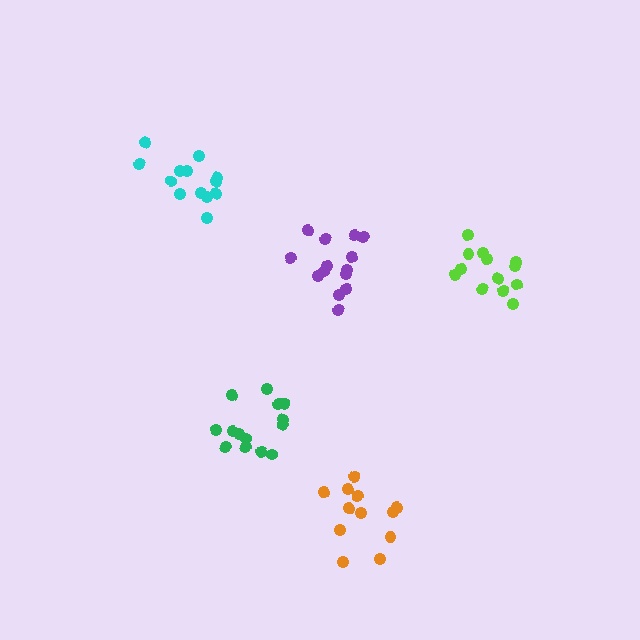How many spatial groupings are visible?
There are 5 spatial groupings.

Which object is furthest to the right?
The lime cluster is rightmost.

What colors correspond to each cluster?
The clusters are colored: orange, lime, green, cyan, purple.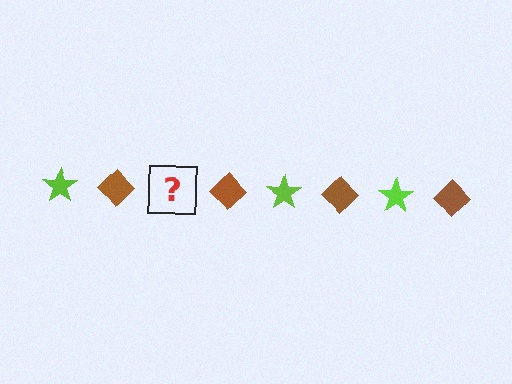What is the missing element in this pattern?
The missing element is a lime star.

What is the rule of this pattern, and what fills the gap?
The rule is that the pattern alternates between lime star and brown diamond. The gap should be filled with a lime star.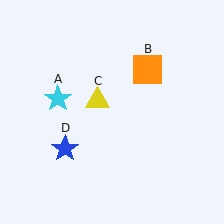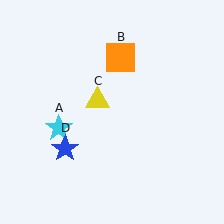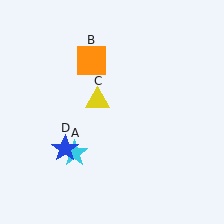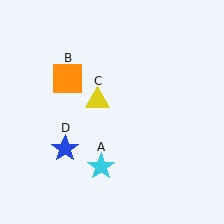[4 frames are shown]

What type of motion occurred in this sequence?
The cyan star (object A), orange square (object B) rotated counterclockwise around the center of the scene.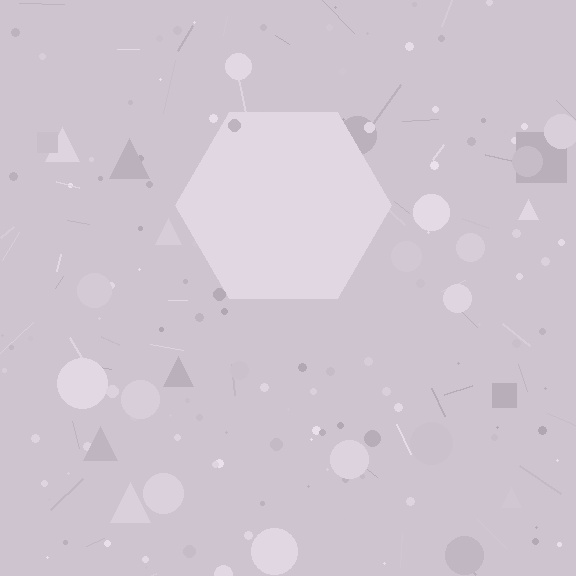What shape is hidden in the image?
A hexagon is hidden in the image.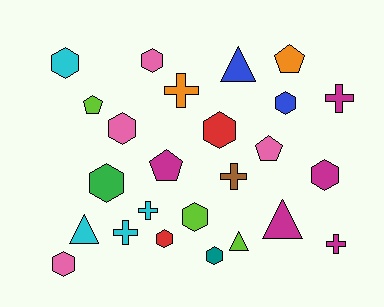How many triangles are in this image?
There are 4 triangles.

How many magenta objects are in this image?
There are 5 magenta objects.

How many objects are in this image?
There are 25 objects.